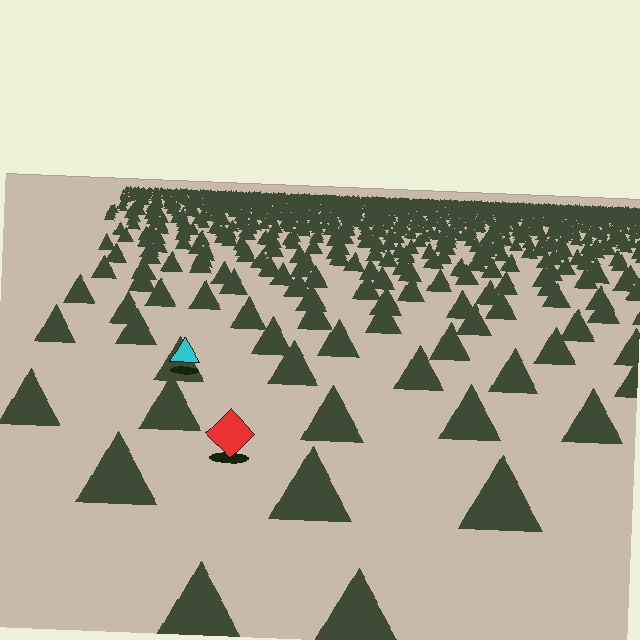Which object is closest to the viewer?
The red diamond is closest. The texture marks near it are larger and more spread out.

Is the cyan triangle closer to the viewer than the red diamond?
No. The red diamond is closer — you can tell from the texture gradient: the ground texture is coarser near it.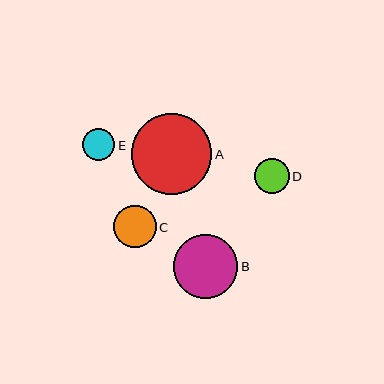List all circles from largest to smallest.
From largest to smallest: A, B, C, D, E.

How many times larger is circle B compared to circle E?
Circle B is approximately 2.0 times the size of circle E.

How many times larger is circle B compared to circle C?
Circle B is approximately 1.5 times the size of circle C.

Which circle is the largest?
Circle A is the largest with a size of approximately 81 pixels.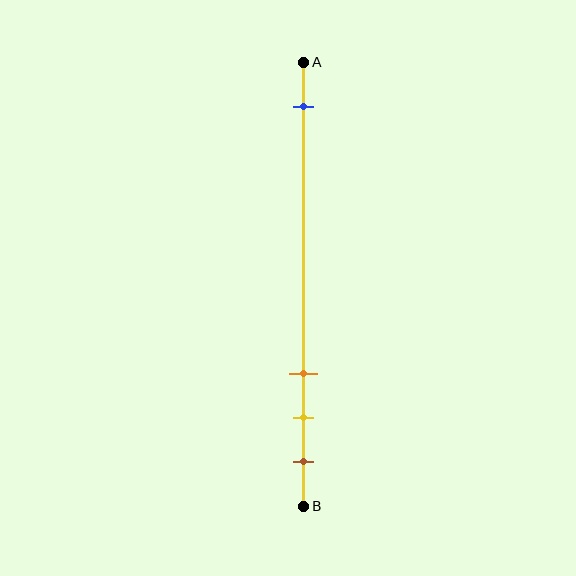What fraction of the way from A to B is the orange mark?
The orange mark is approximately 70% (0.7) of the way from A to B.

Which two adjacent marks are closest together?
The yellow and brown marks are the closest adjacent pair.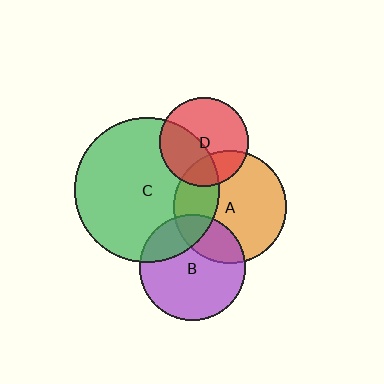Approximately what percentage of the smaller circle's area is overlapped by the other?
Approximately 25%.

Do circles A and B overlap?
Yes.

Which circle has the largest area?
Circle C (green).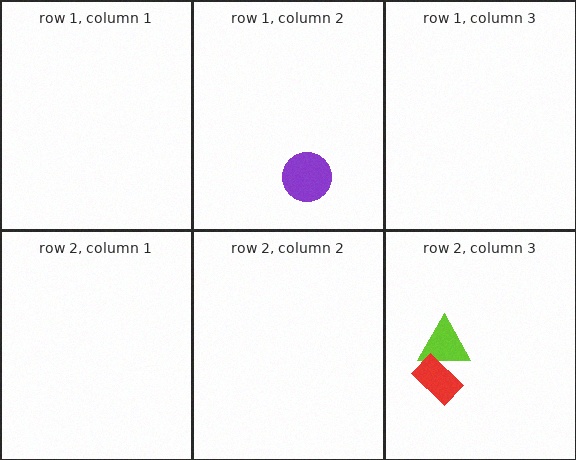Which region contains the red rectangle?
The row 2, column 3 region.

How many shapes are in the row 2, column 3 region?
2.